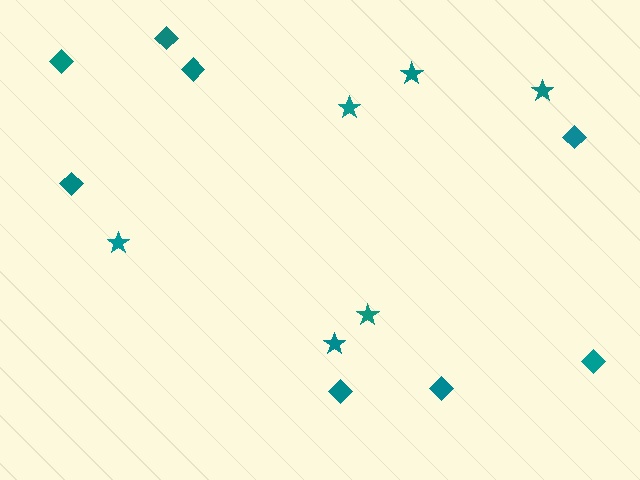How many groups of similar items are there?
There are 2 groups: one group of stars (6) and one group of diamonds (8).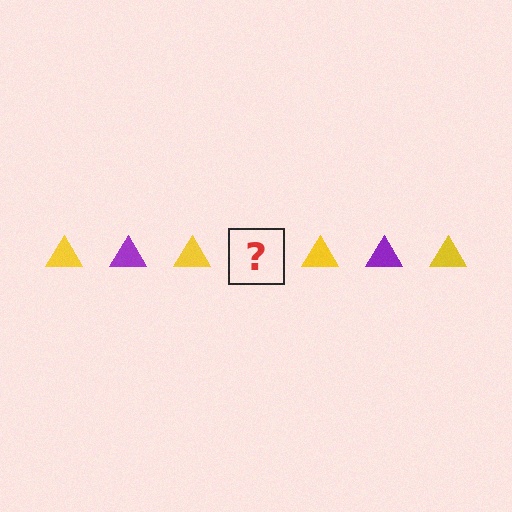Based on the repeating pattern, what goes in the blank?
The blank should be a purple triangle.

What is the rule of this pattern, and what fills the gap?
The rule is that the pattern cycles through yellow, purple triangles. The gap should be filled with a purple triangle.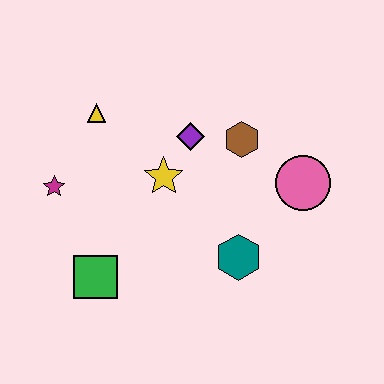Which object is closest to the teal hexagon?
The pink circle is closest to the teal hexagon.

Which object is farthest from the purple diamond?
The green square is farthest from the purple diamond.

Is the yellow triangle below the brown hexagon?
No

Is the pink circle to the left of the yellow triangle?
No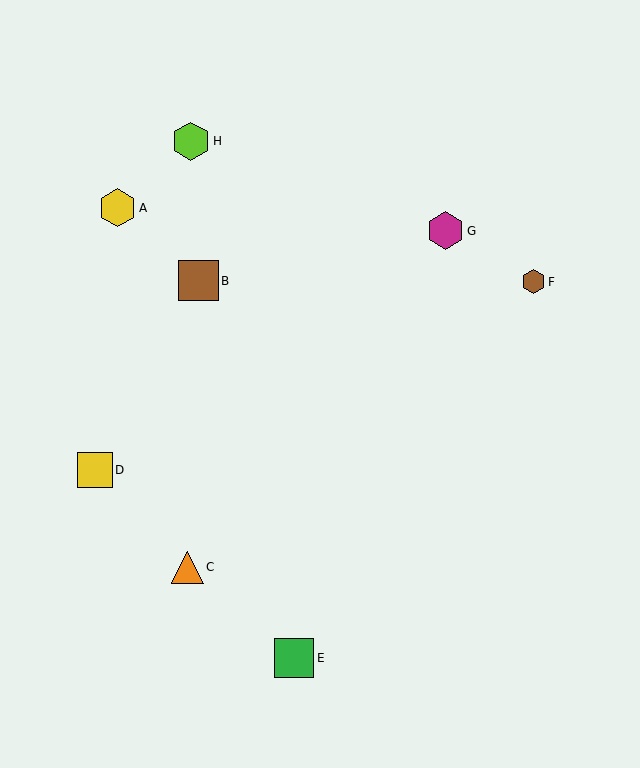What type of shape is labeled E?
Shape E is a green square.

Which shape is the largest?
The brown square (labeled B) is the largest.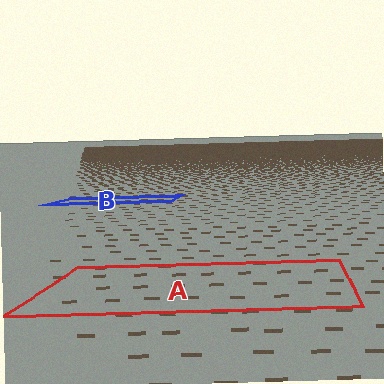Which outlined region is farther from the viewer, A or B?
Region B is farther from the viewer — the texture elements inside it appear smaller and more densely packed.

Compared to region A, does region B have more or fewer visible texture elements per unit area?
Region B has more texture elements per unit area — they are packed more densely because it is farther away.